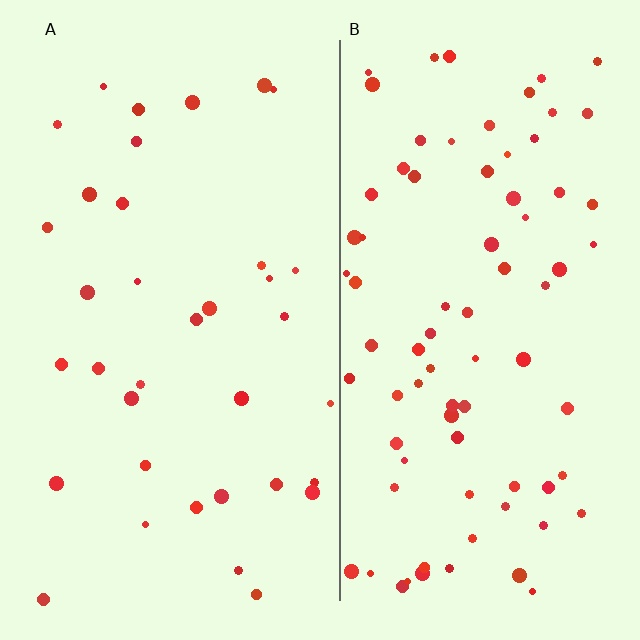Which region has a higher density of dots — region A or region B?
B (the right).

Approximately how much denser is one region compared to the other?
Approximately 2.2× — region B over region A.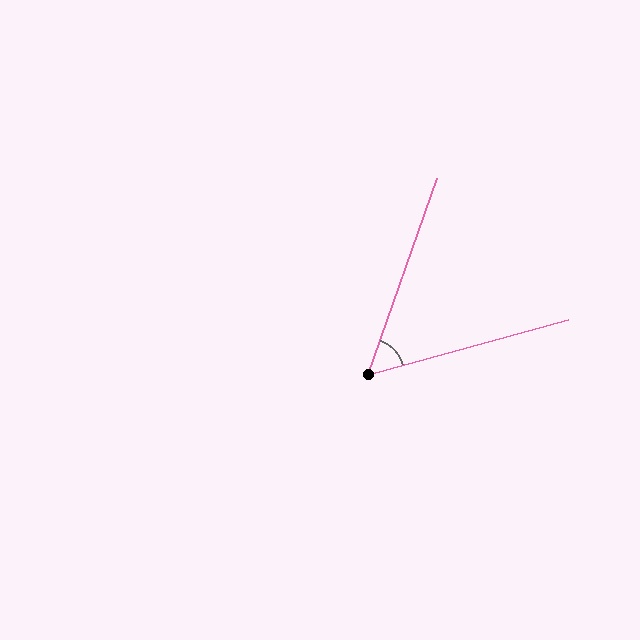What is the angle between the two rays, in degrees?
Approximately 55 degrees.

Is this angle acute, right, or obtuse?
It is acute.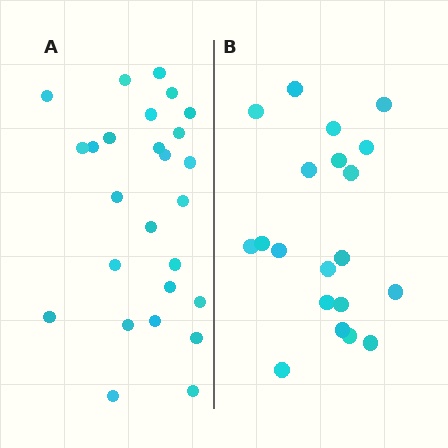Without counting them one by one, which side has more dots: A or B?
Region A (the left region) has more dots.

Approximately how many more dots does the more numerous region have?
Region A has about 6 more dots than region B.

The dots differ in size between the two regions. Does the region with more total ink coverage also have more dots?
No. Region B has more total ink coverage because its dots are larger, but region A actually contains more individual dots. Total area can be misleading — the number of items is what matters here.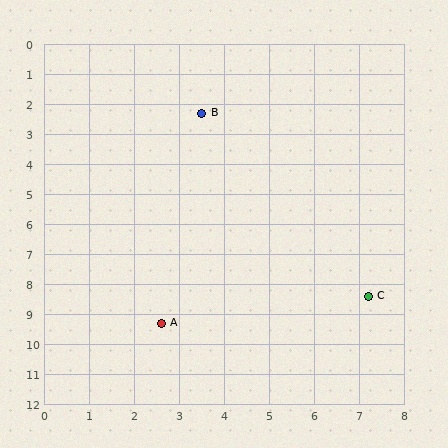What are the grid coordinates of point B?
Point B is at approximately (3.5, 2.3).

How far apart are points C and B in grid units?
Points C and B are about 7.1 grid units apart.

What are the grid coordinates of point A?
Point A is at approximately (2.6, 9.3).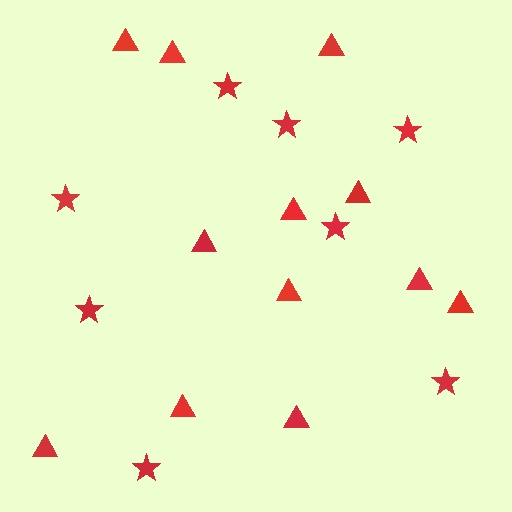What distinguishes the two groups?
There are 2 groups: one group of stars (8) and one group of triangles (12).